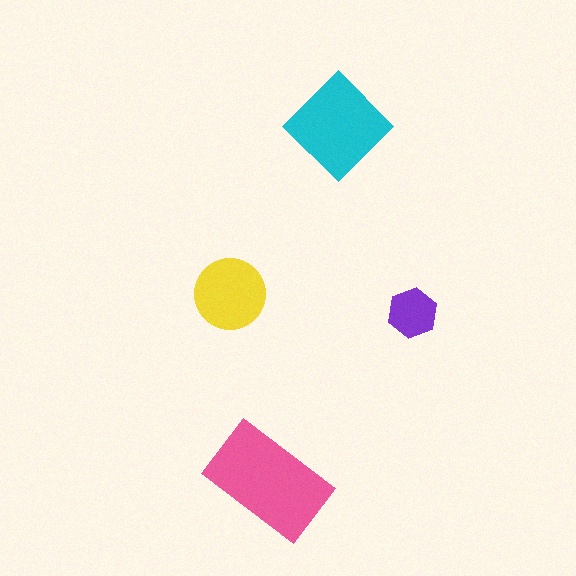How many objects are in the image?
There are 4 objects in the image.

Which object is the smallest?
The purple hexagon.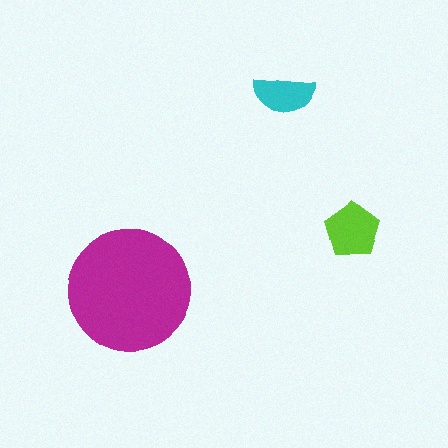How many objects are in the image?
There are 3 objects in the image.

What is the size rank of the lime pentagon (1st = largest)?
2nd.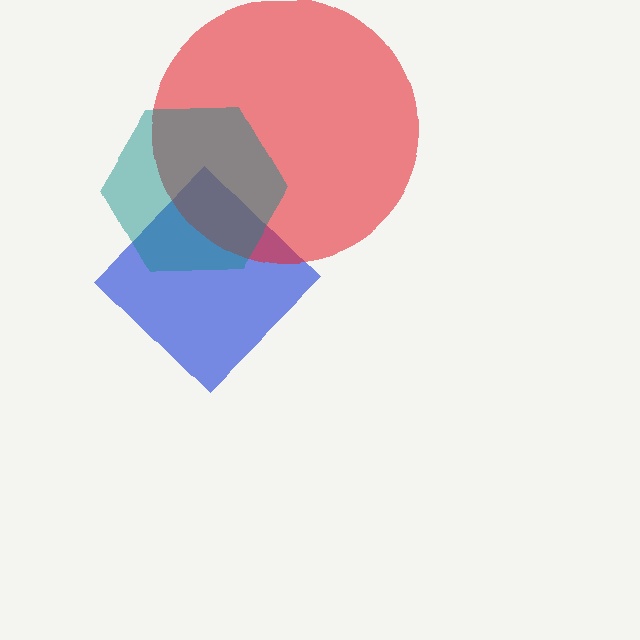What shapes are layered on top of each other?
The layered shapes are: a blue diamond, a red circle, a teal hexagon.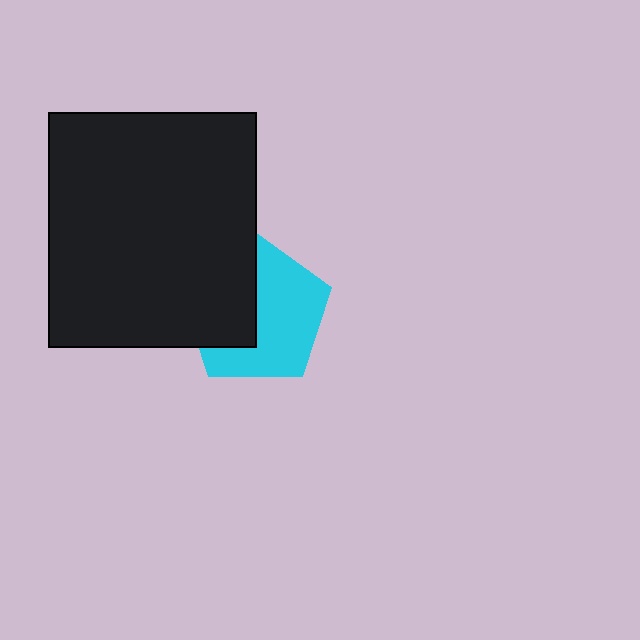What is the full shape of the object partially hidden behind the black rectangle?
The partially hidden object is a cyan pentagon.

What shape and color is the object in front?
The object in front is a black rectangle.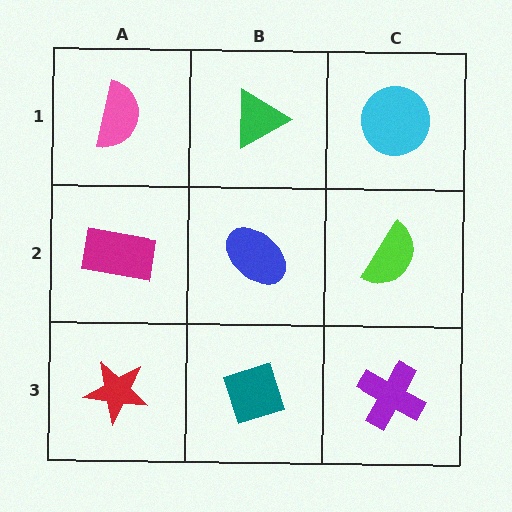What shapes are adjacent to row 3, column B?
A blue ellipse (row 2, column B), a red star (row 3, column A), a purple cross (row 3, column C).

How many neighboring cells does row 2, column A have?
3.